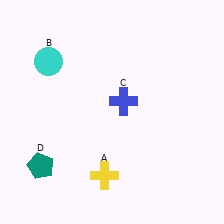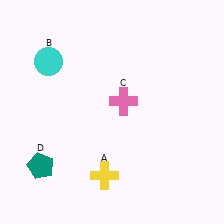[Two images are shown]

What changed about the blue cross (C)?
In Image 1, C is blue. In Image 2, it changed to pink.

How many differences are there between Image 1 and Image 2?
There is 1 difference between the two images.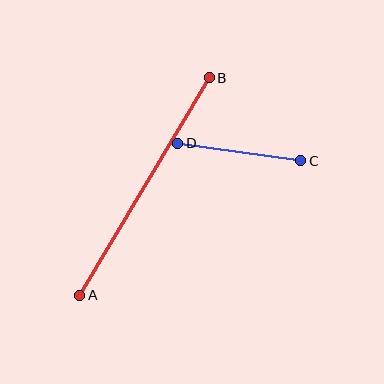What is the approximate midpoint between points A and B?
The midpoint is at approximately (145, 186) pixels.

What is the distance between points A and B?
The distance is approximately 253 pixels.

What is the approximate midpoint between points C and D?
The midpoint is at approximately (239, 152) pixels.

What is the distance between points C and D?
The distance is approximately 124 pixels.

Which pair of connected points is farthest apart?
Points A and B are farthest apart.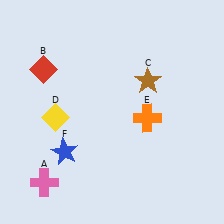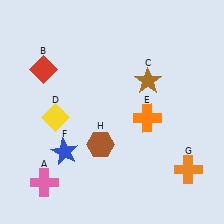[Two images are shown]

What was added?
An orange cross (G), a brown hexagon (H) were added in Image 2.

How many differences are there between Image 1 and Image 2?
There are 2 differences between the two images.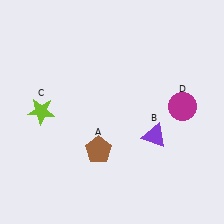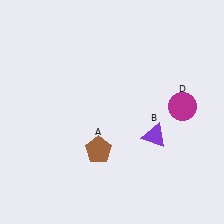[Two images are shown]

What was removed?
The lime star (C) was removed in Image 2.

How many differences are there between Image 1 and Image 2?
There is 1 difference between the two images.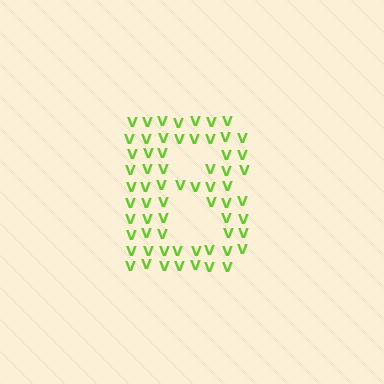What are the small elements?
The small elements are letter V's.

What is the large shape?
The large shape is the letter B.